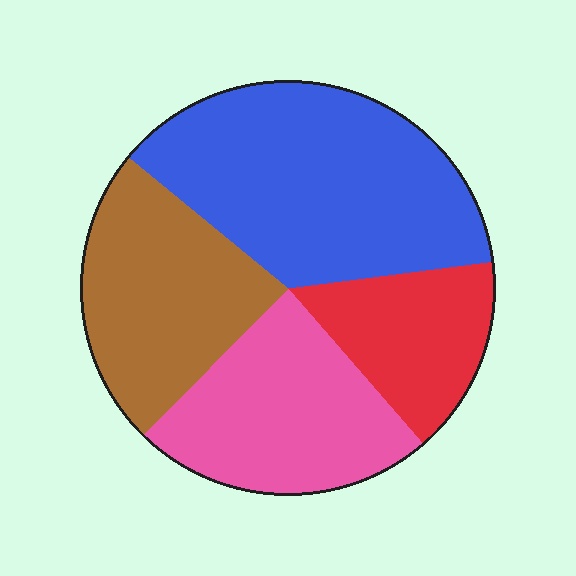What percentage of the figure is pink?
Pink covers 24% of the figure.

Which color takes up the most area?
Blue, at roughly 35%.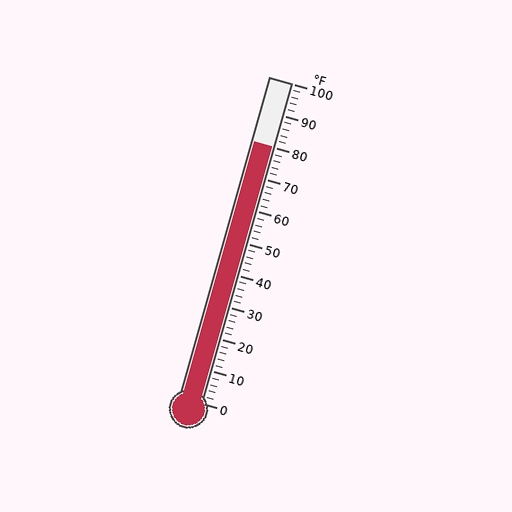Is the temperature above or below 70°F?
The temperature is above 70°F.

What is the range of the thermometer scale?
The thermometer scale ranges from 0°F to 100°F.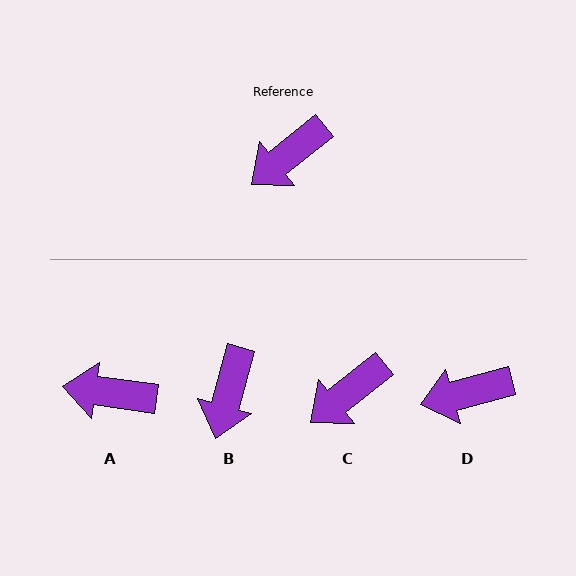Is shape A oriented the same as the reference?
No, it is off by about 46 degrees.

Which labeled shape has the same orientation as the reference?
C.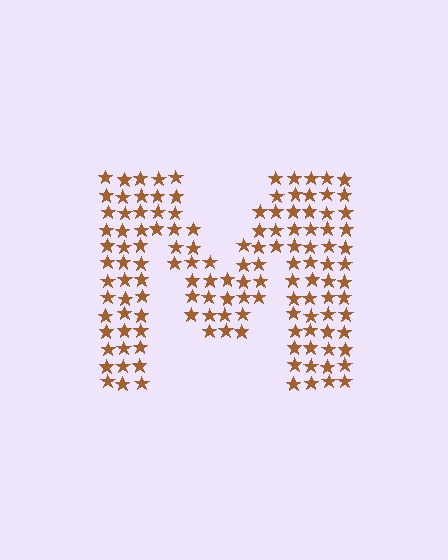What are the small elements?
The small elements are stars.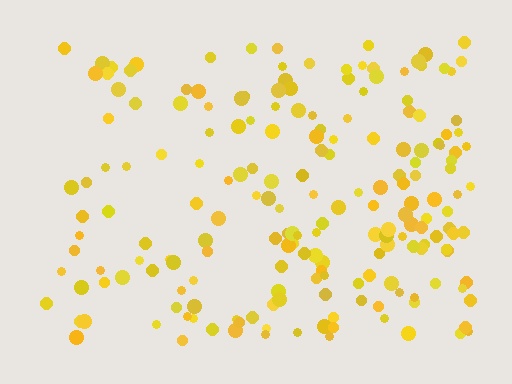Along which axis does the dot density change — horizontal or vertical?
Horizontal.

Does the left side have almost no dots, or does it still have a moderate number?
Still a moderate number, just noticeably fewer than the right.